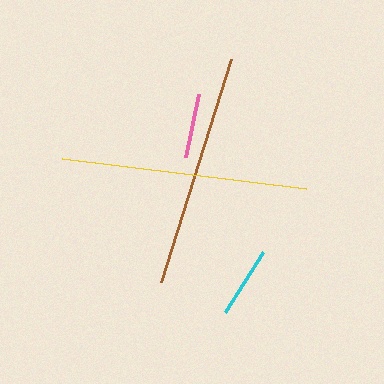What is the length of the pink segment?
The pink segment is approximately 64 pixels long.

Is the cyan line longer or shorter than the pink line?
The cyan line is longer than the pink line.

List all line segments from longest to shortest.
From longest to shortest: yellow, brown, cyan, pink.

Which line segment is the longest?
The yellow line is the longest at approximately 246 pixels.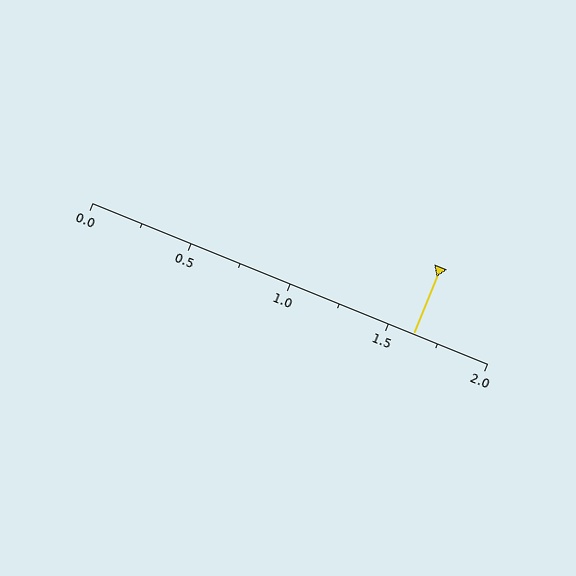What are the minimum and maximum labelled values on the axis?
The axis runs from 0.0 to 2.0.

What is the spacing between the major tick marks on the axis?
The major ticks are spaced 0.5 apart.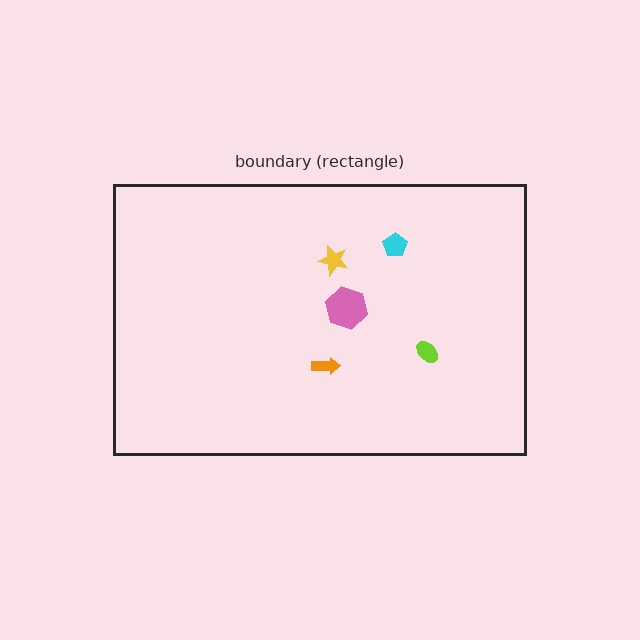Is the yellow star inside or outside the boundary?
Inside.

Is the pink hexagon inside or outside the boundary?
Inside.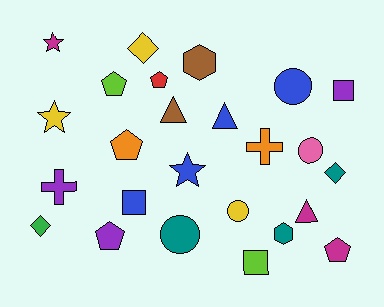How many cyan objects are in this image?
There are no cyan objects.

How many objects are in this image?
There are 25 objects.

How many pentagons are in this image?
There are 5 pentagons.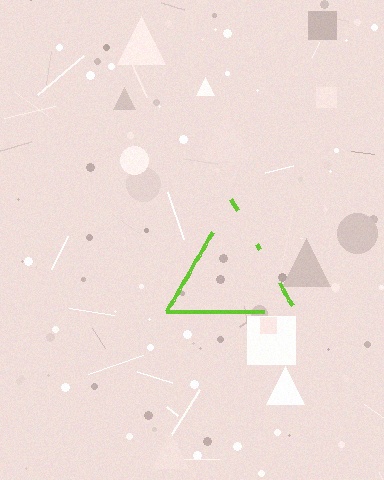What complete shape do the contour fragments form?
The contour fragments form a triangle.